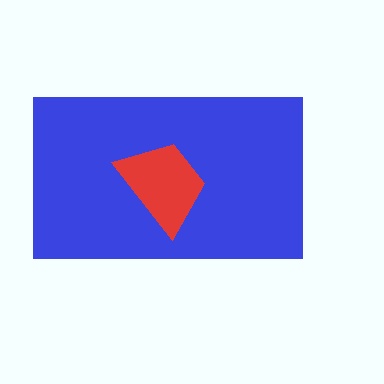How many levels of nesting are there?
2.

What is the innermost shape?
The red trapezoid.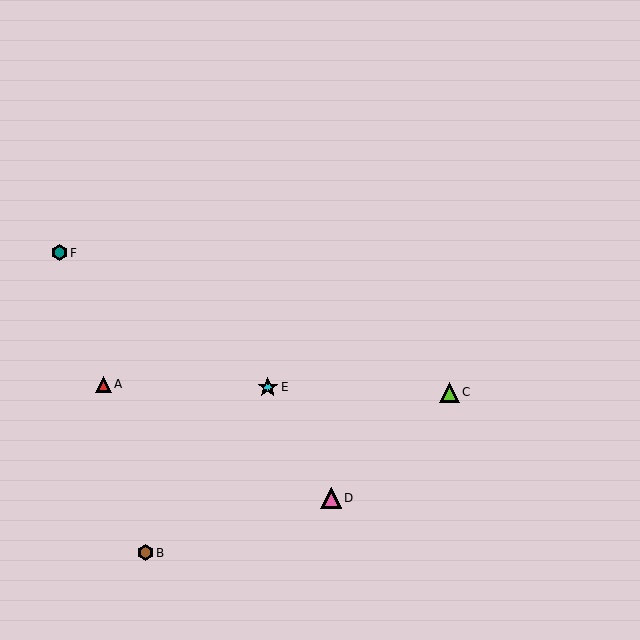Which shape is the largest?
The pink triangle (labeled D) is the largest.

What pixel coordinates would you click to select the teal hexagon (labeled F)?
Click at (59, 253) to select the teal hexagon F.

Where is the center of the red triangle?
The center of the red triangle is at (104, 384).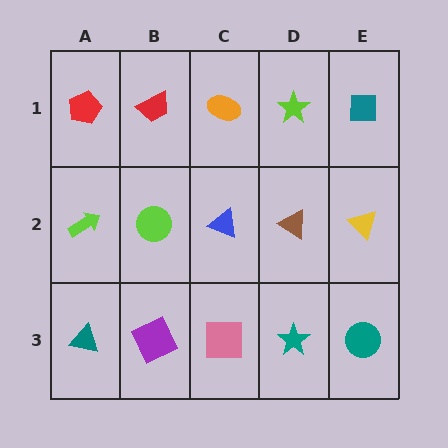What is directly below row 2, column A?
A teal triangle.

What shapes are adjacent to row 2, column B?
A red trapezoid (row 1, column B), a purple square (row 3, column B), a lime arrow (row 2, column A), a blue triangle (row 2, column C).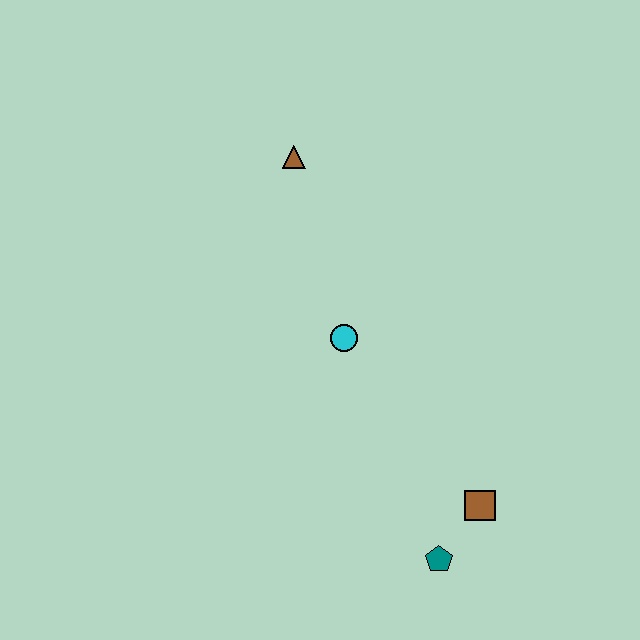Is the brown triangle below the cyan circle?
No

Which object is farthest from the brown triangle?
The teal pentagon is farthest from the brown triangle.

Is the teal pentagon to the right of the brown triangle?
Yes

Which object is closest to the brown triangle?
The cyan circle is closest to the brown triangle.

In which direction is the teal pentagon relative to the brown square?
The teal pentagon is below the brown square.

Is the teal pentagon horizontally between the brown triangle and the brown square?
Yes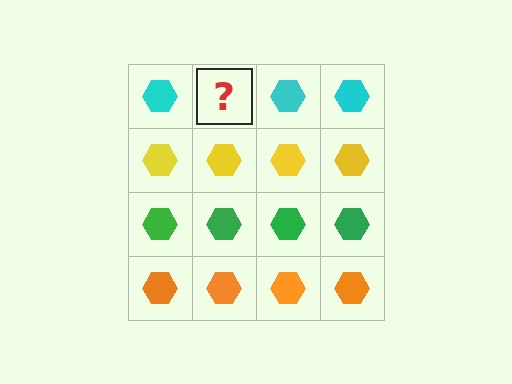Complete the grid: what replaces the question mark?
The question mark should be replaced with a cyan hexagon.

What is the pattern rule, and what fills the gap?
The rule is that each row has a consistent color. The gap should be filled with a cyan hexagon.